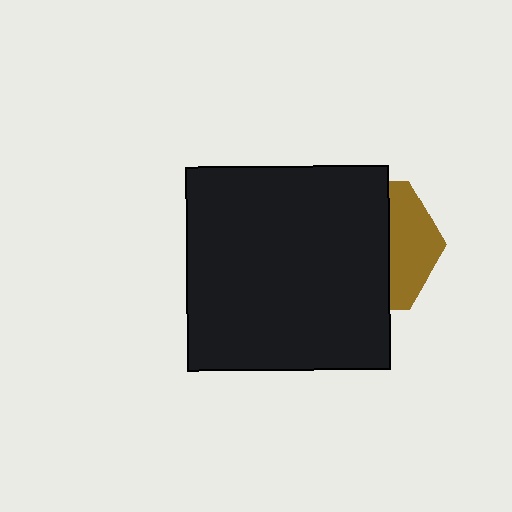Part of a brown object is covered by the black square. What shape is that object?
It is a hexagon.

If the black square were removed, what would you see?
You would see the complete brown hexagon.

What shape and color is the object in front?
The object in front is a black square.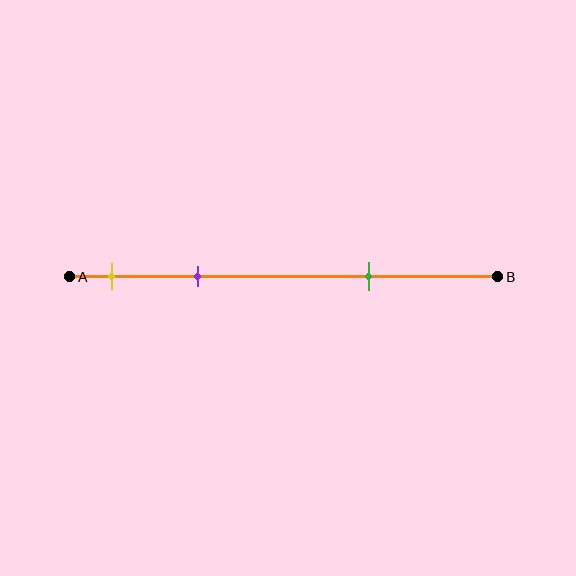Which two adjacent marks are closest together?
The yellow and purple marks are the closest adjacent pair.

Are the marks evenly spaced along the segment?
No, the marks are not evenly spaced.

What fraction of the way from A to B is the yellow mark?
The yellow mark is approximately 10% (0.1) of the way from A to B.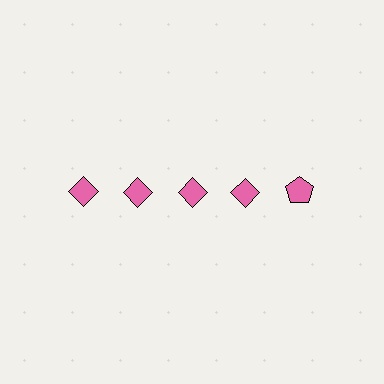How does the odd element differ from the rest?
It has a different shape: pentagon instead of diamond.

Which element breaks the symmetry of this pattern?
The pink pentagon in the top row, rightmost column breaks the symmetry. All other shapes are pink diamonds.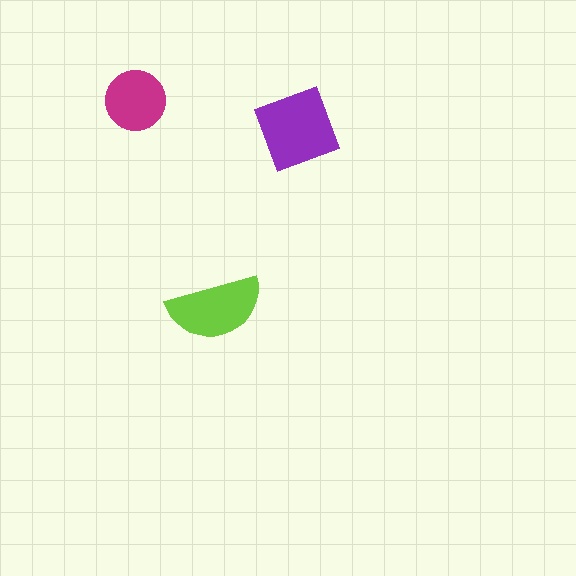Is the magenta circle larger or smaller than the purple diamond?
Smaller.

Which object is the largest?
The purple diamond.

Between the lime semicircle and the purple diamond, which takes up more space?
The purple diamond.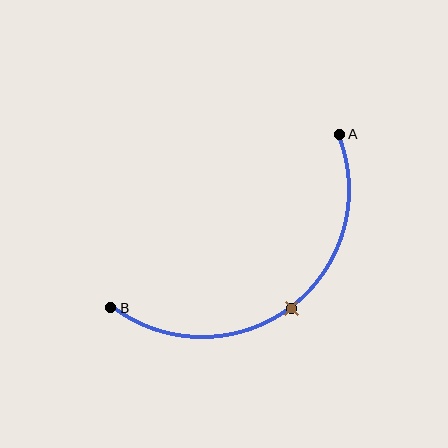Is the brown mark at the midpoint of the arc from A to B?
Yes. The brown mark lies on the arc at equal arc-length from both A and B — it is the arc midpoint.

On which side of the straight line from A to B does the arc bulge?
The arc bulges below and to the right of the straight line connecting A and B.